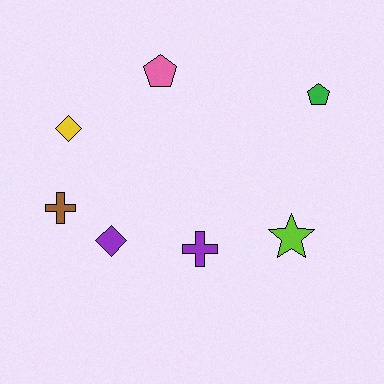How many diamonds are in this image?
There are 2 diamonds.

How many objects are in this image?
There are 7 objects.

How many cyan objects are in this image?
There are no cyan objects.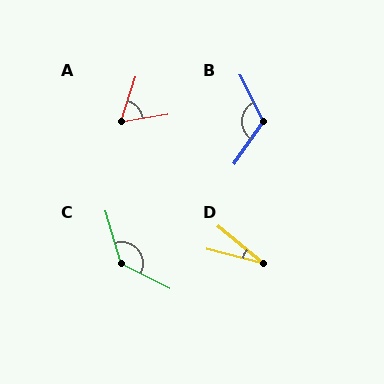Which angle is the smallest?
D, at approximately 25 degrees.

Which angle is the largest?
C, at approximately 133 degrees.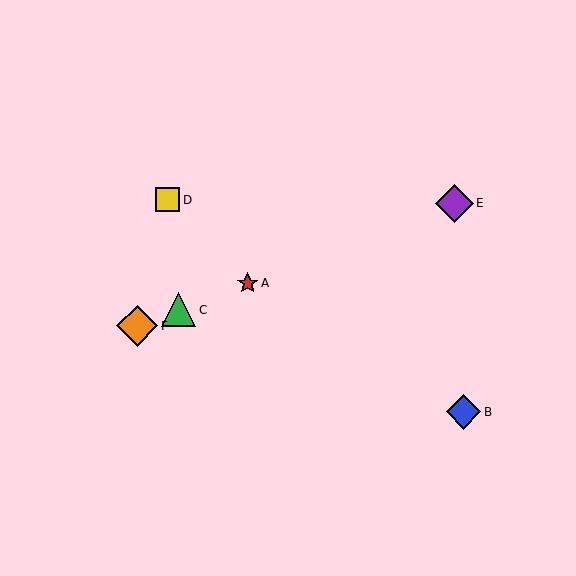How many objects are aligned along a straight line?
4 objects (A, C, E, F) are aligned along a straight line.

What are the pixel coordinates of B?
Object B is at (464, 412).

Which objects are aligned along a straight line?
Objects A, C, E, F are aligned along a straight line.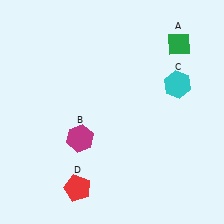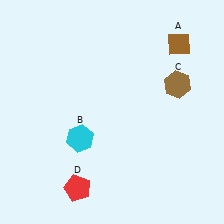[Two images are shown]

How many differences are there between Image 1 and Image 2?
There are 3 differences between the two images.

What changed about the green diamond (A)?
In Image 1, A is green. In Image 2, it changed to brown.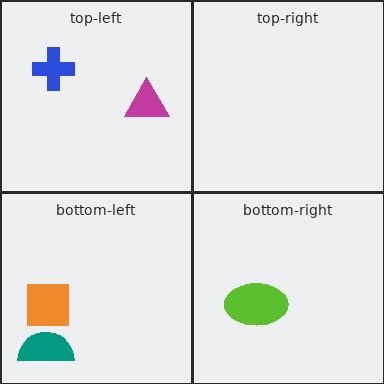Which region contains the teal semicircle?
The bottom-left region.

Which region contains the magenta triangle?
The top-left region.